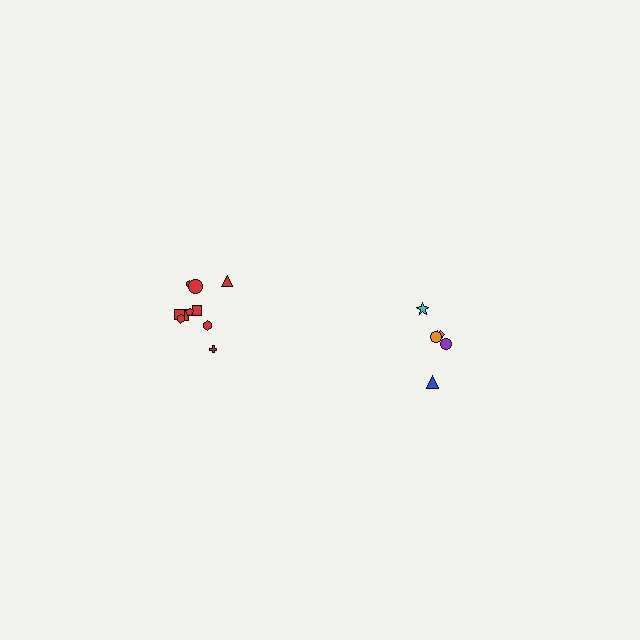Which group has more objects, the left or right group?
The left group.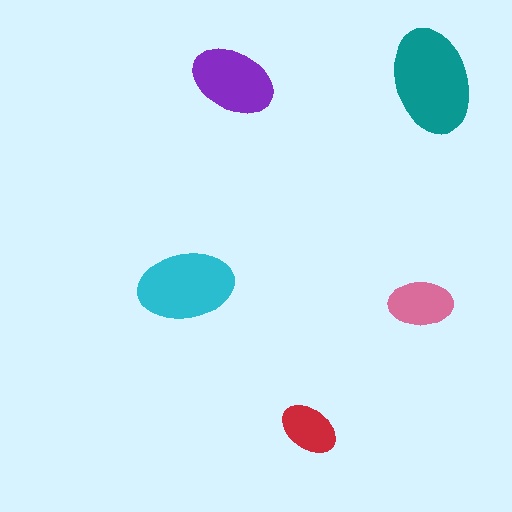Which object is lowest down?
The red ellipse is bottommost.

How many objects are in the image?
There are 5 objects in the image.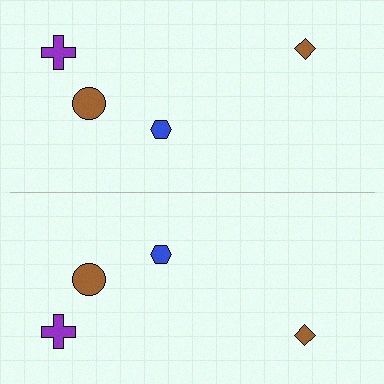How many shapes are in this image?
There are 8 shapes in this image.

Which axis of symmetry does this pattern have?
The pattern has a horizontal axis of symmetry running through the center of the image.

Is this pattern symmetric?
Yes, this pattern has bilateral (reflection) symmetry.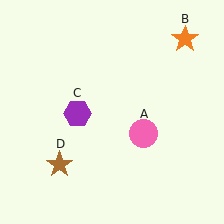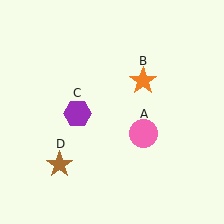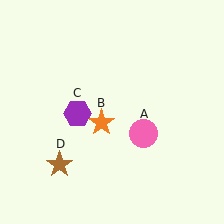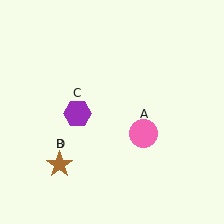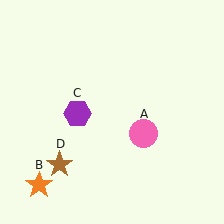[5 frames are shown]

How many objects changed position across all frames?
1 object changed position: orange star (object B).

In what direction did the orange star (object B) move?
The orange star (object B) moved down and to the left.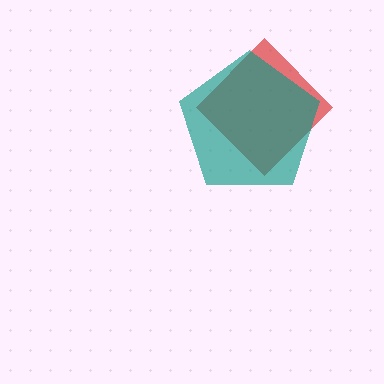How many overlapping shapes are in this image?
There are 2 overlapping shapes in the image.